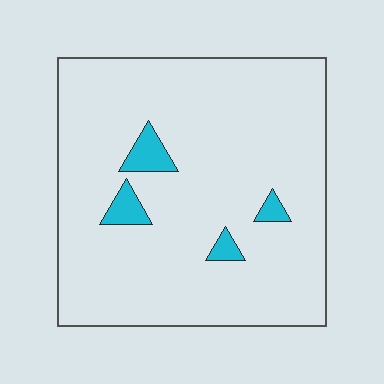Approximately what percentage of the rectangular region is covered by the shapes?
Approximately 5%.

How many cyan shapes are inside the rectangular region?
4.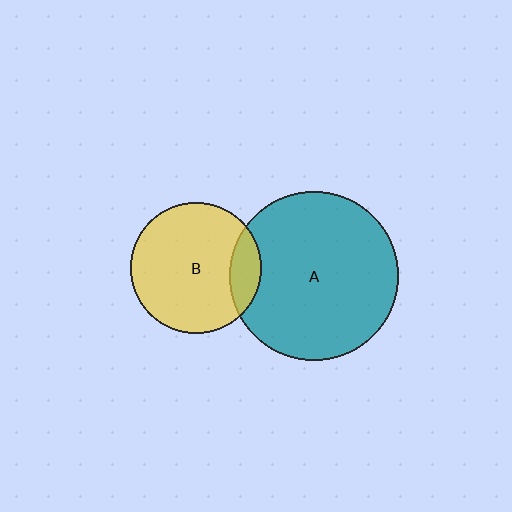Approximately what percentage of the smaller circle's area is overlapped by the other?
Approximately 15%.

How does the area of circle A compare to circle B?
Approximately 1.7 times.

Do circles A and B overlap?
Yes.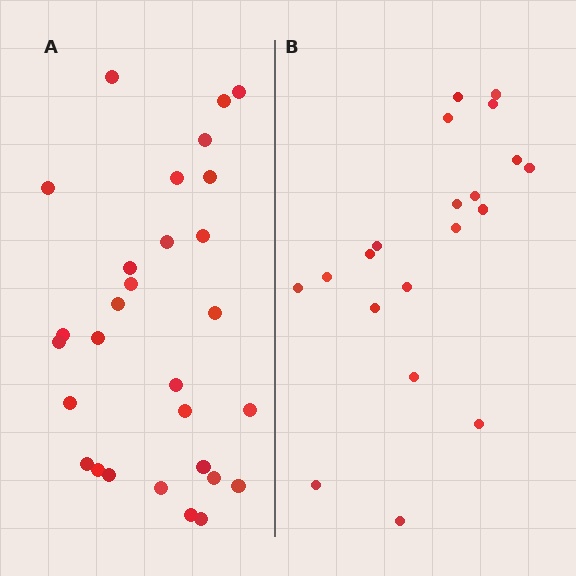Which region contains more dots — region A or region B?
Region A (the left region) has more dots.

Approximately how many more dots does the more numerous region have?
Region A has roughly 8 or so more dots than region B.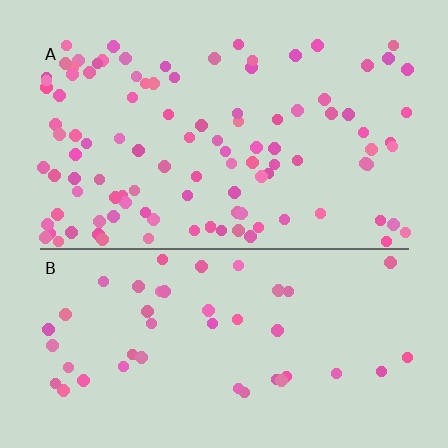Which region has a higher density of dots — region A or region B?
A (the top).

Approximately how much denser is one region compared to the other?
Approximately 2.3× — region A over region B.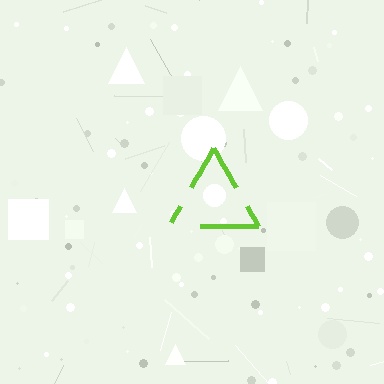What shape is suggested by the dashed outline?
The dashed outline suggests a triangle.